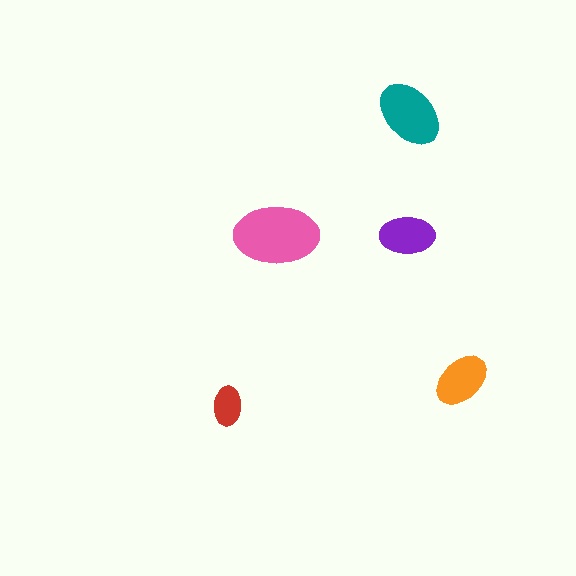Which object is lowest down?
The red ellipse is bottommost.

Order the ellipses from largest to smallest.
the pink one, the teal one, the orange one, the purple one, the red one.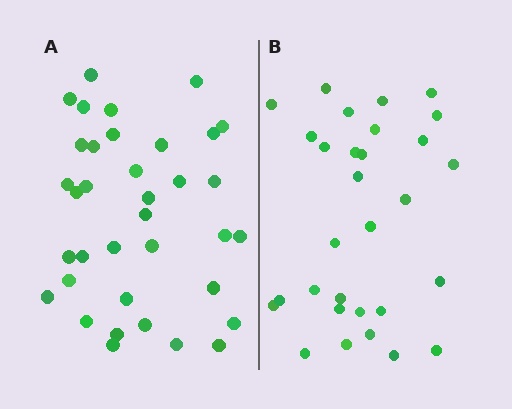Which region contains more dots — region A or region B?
Region A (the left region) has more dots.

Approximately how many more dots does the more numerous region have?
Region A has about 6 more dots than region B.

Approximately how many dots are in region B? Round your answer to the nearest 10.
About 30 dots.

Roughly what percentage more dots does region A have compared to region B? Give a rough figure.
About 20% more.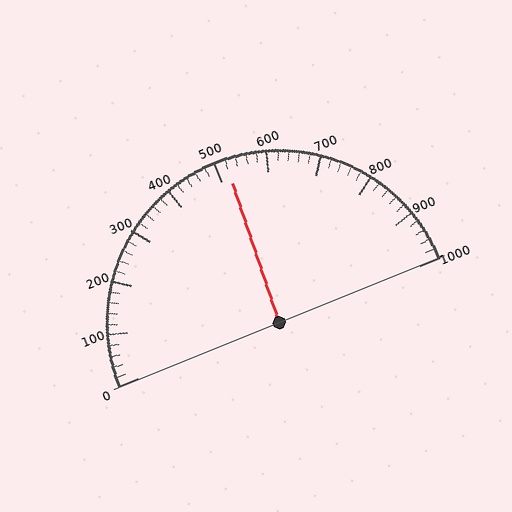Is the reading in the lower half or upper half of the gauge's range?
The reading is in the upper half of the range (0 to 1000).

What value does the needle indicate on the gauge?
The needle indicates approximately 520.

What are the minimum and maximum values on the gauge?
The gauge ranges from 0 to 1000.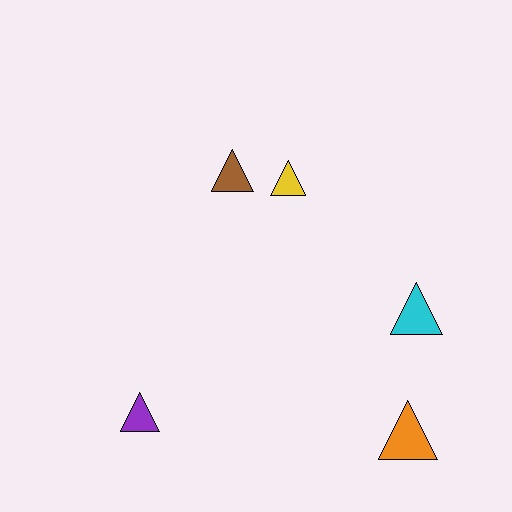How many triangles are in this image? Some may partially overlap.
There are 5 triangles.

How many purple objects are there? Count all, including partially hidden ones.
There is 1 purple object.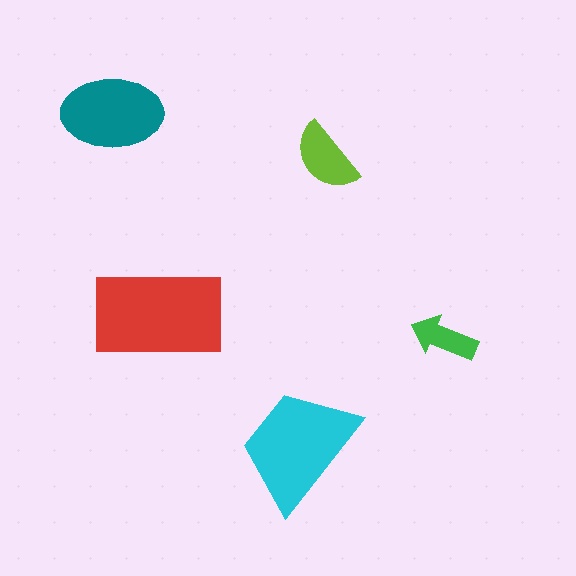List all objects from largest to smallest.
The red rectangle, the cyan trapezoid, the teal ellipse, the lime semicircle, the green arrow.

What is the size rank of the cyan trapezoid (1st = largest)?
2nd.